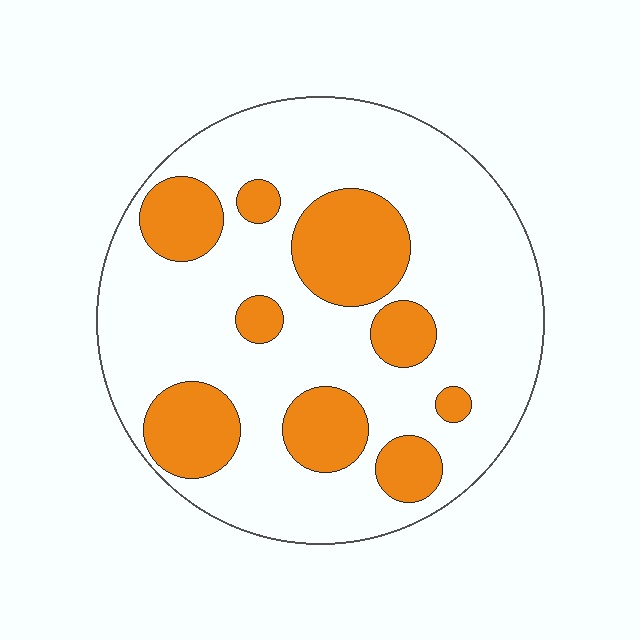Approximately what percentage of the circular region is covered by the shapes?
Approximately 25%.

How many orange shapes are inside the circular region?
9.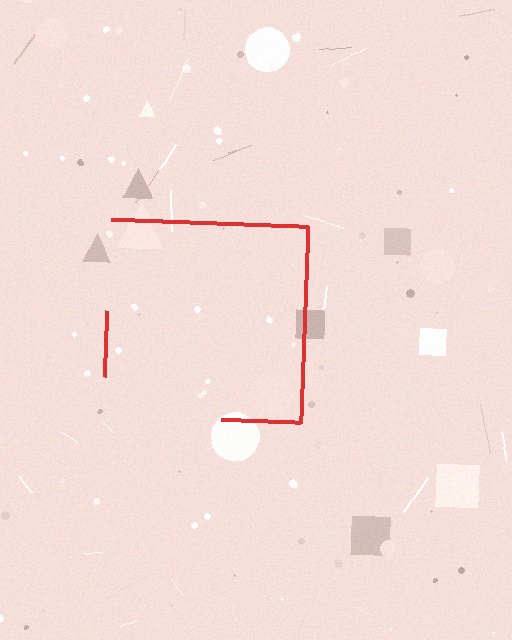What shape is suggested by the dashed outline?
The dashed outline suggests a square.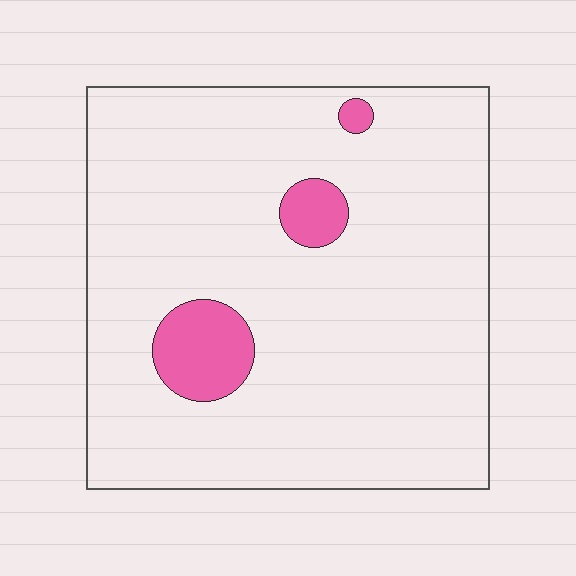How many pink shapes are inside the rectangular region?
3.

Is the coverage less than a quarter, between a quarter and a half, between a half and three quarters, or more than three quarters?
Less than a quarter.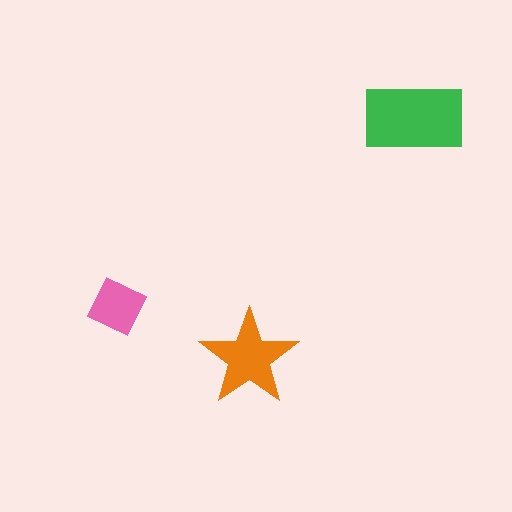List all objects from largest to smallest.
The green rectangle, the orange star, the pink diamond.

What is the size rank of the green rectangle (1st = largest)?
1st.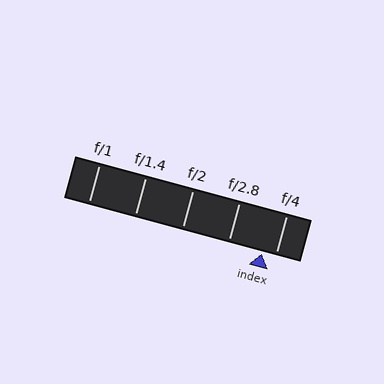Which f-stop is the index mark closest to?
The index mark is closest to f/4.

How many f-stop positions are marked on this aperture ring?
There are 5 f-stop positions marked.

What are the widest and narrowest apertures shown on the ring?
The widest aperture shown is f/1 and the narrowest is f/4.